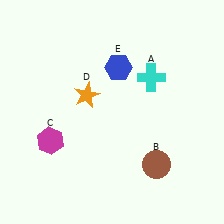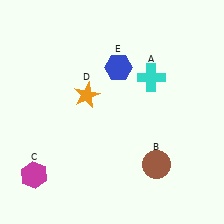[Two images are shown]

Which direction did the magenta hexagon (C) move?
The magenta hexagon (C) moved down.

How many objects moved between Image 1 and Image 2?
1 object moved between the two images.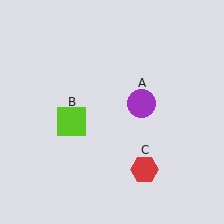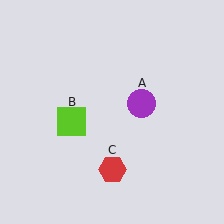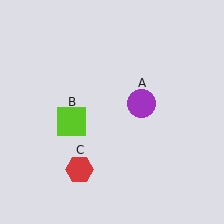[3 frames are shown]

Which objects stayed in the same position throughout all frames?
Purple circle (object A) and lime square (object B) remained stationary.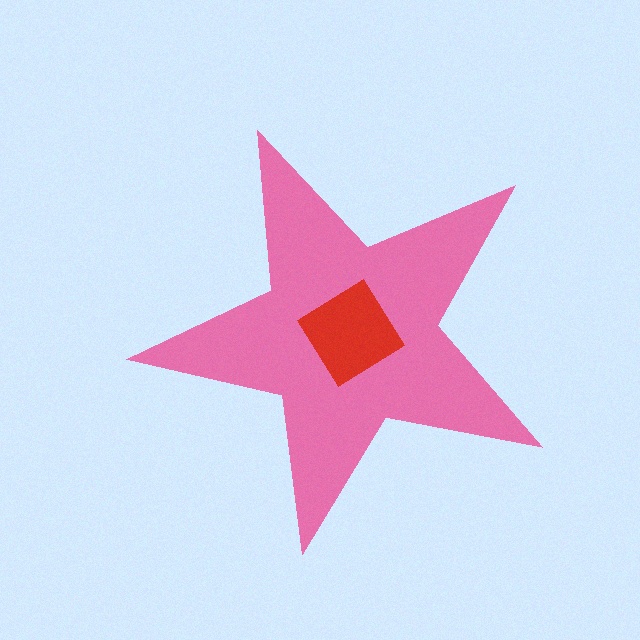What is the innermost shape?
The red diamond.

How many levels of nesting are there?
2.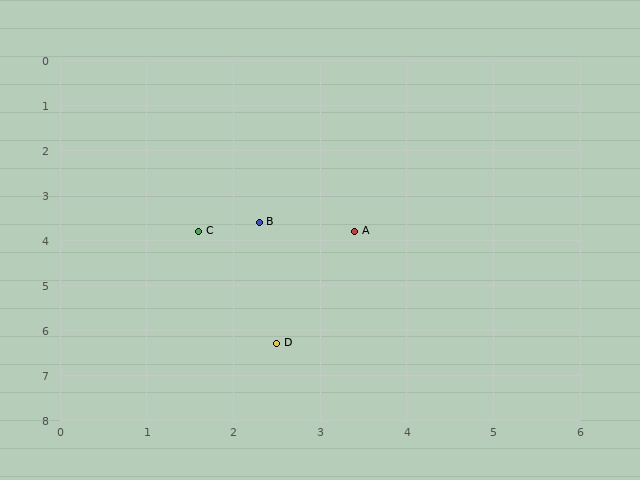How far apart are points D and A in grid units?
Points D and A are about 2.7 grid units apart.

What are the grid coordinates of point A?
Point A is at approximately (3.4, 3.8).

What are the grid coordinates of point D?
Point D is at approximately (2.5, 6.3).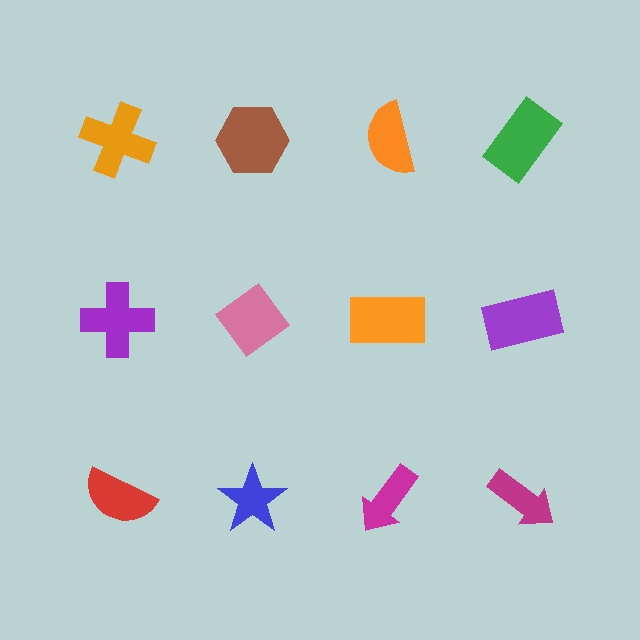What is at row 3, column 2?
A blue star.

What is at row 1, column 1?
An orange cross.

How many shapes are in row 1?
4 shapes.